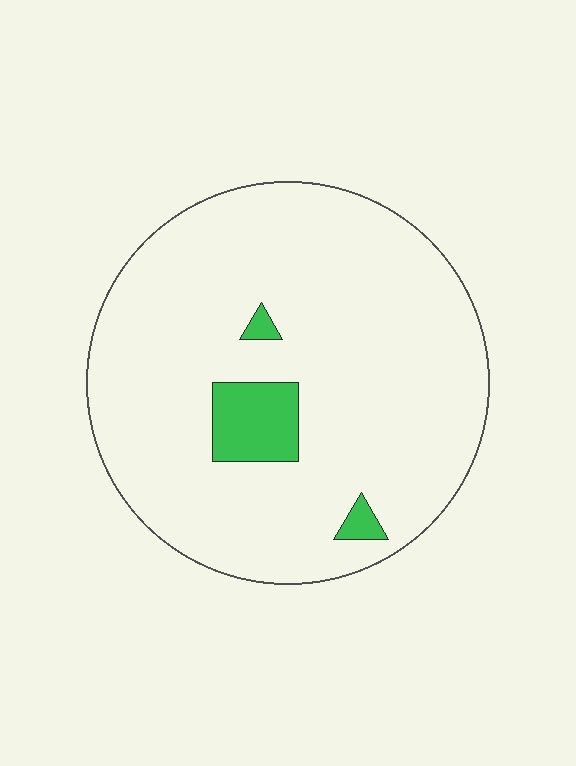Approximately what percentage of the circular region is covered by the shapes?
Approximately 5%.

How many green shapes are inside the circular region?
3.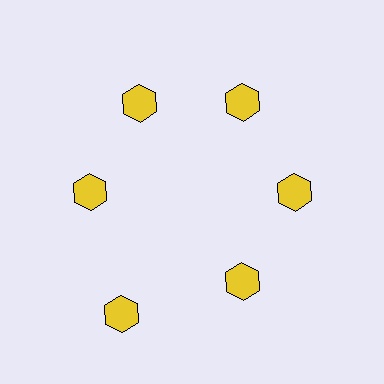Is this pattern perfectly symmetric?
No. The 6 yellow hexagons are arranged in a ring, but one element near the 7 o'clock position is pushed outward from the center, breaking the 6-fold rotational symmetry.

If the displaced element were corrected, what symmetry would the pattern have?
It would have 6-fold rotational symmetry — the pattern would map onto itself every 60 degrees.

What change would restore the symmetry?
The symmetry would be restored by moving it inward, back onto the ring so that all 6 hexagons sit at equal angles and equal distance from the center.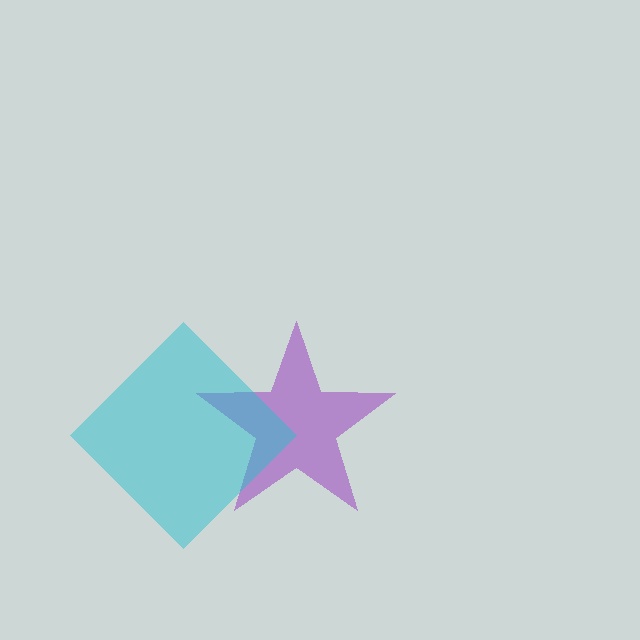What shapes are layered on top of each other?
The layered shapes are: a purple star, a cyan diamond.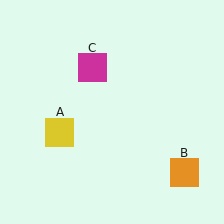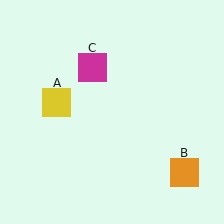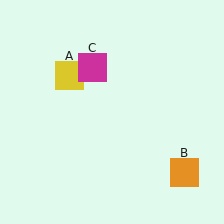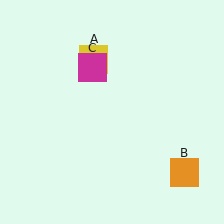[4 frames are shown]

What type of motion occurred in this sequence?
The yellow square (object A) rotated clockwise around the center of the scene.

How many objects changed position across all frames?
1 object changed position: yellow square (object A).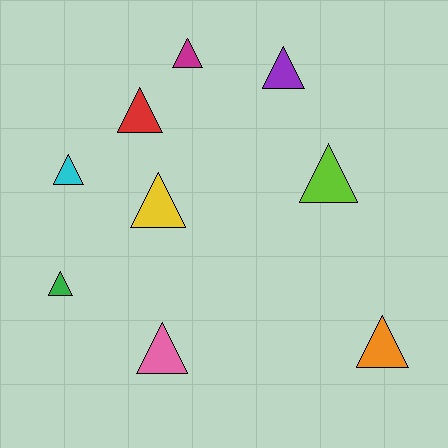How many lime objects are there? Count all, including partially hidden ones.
There is 1 lime object.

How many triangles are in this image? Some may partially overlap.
There are 9 triangles.